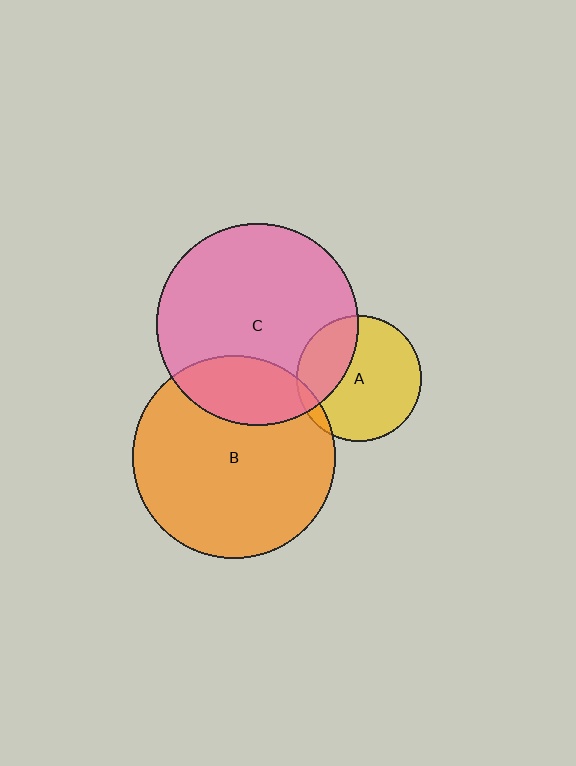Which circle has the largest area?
Circle B (orange).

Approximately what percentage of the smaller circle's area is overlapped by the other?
Approximately 5%.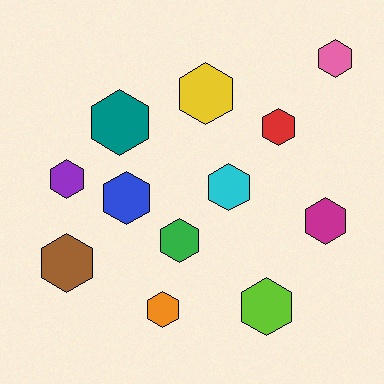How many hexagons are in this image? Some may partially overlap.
There are 12 hexagons.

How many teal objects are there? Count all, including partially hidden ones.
There is 1 teal object.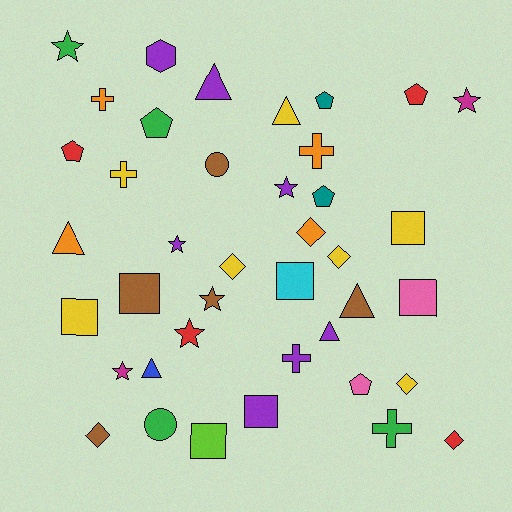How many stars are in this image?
There are 7 stars.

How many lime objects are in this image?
There is 1 lime object.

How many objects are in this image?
There are 40 objects.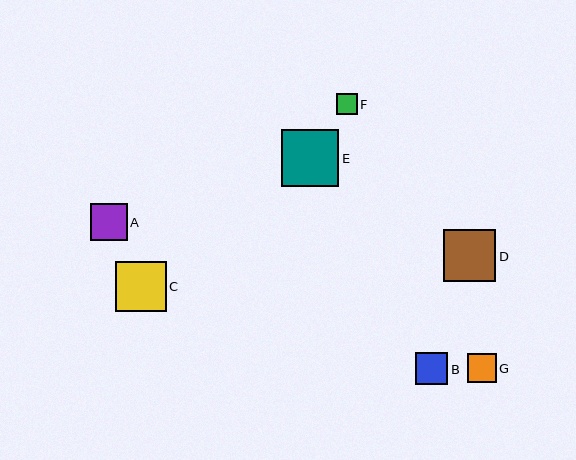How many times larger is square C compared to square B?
Square C is approximately 1.6 times the size of square B.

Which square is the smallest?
Square F is the smallest with a size of approximately 21 pixels.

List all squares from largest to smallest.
From largest to smallest: E, D, C, A, B, G, F.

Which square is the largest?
Square E is the largest with a size of approximately 57 pixels.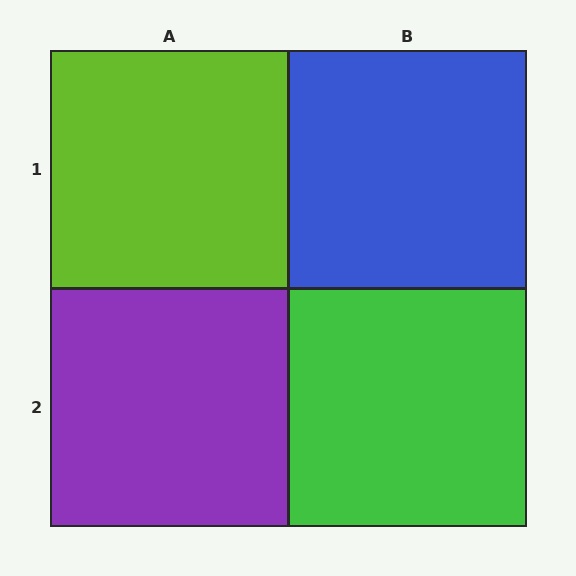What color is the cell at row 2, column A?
Purple.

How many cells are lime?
1 cell is lime.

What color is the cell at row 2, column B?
Green.